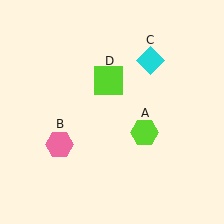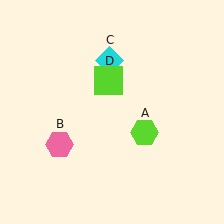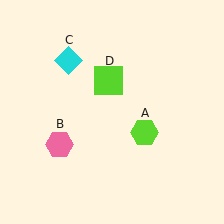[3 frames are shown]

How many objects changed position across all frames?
1 object changed position: cyan diamond (object C).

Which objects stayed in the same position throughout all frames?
Lime hexagon (object A) and pink hexagon (object B) and lime square (object D) remained stationary.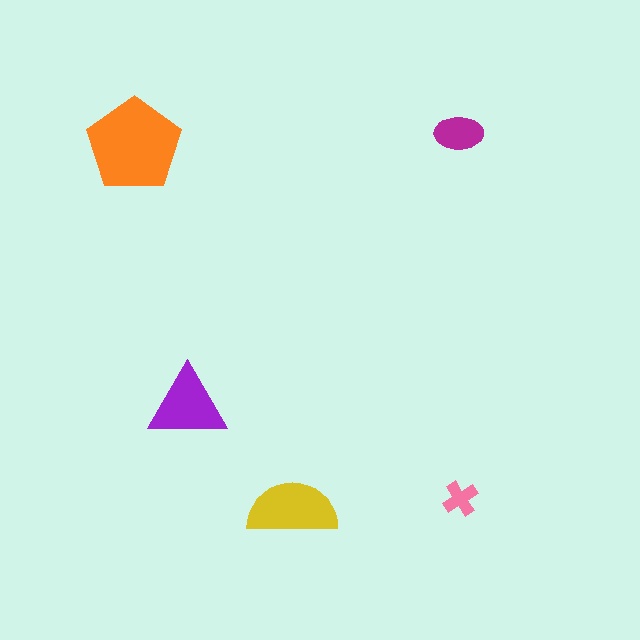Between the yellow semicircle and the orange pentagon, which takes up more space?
The orange pentagon.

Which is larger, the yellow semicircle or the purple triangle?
The yellow semicircle.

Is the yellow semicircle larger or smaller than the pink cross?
Larger.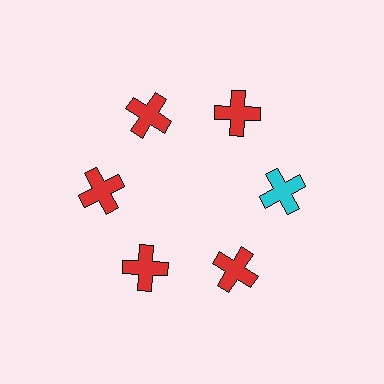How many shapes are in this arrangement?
There are 6 shapes arranged in a ring pattern.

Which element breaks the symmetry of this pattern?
The cyan cross at roughly the 3 o'clock position breaks the symmetry. All other shapes are red crosses.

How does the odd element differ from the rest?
It has a different color: cyan instead of red.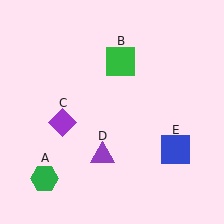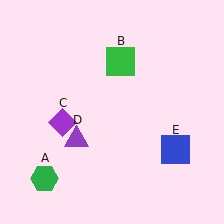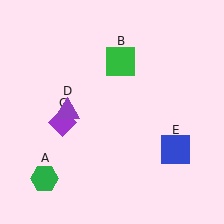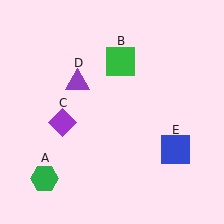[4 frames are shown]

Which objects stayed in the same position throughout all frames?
Green hexagon (object A) and green square (object B) and purple diamond (object C) and blue square (object E) remained stationary.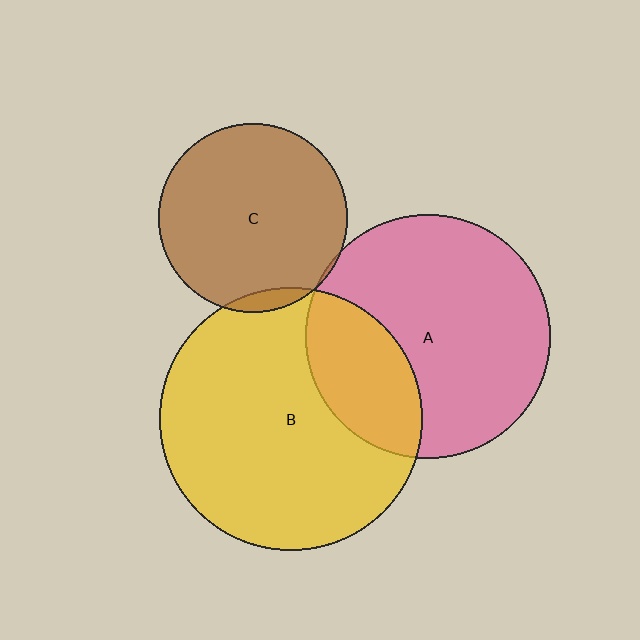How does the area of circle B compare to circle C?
Approximately 2.0 times.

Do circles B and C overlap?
Yes.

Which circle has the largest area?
Circle B (yellow).